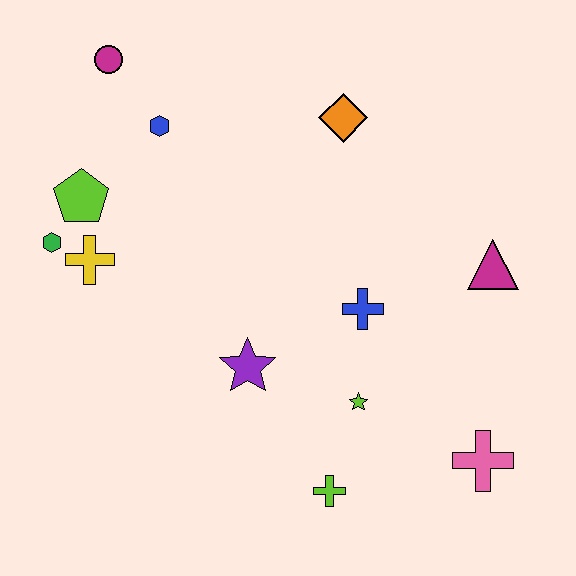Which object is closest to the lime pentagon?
The green hexagon is closest to the lime pentagon.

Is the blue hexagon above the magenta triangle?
Yes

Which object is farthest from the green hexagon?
The pink cross is farthest from the green hexagon.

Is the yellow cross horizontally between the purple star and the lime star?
No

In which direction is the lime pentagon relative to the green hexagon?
The lime pentagon is above the green hexagon.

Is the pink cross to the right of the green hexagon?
Yes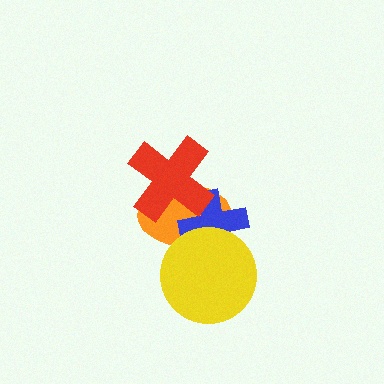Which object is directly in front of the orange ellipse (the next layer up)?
The blue cross is directly in front of the orange ellipse.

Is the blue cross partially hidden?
Yes, it is partially covered by another shape.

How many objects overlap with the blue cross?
3 objects overlap with the blue cross.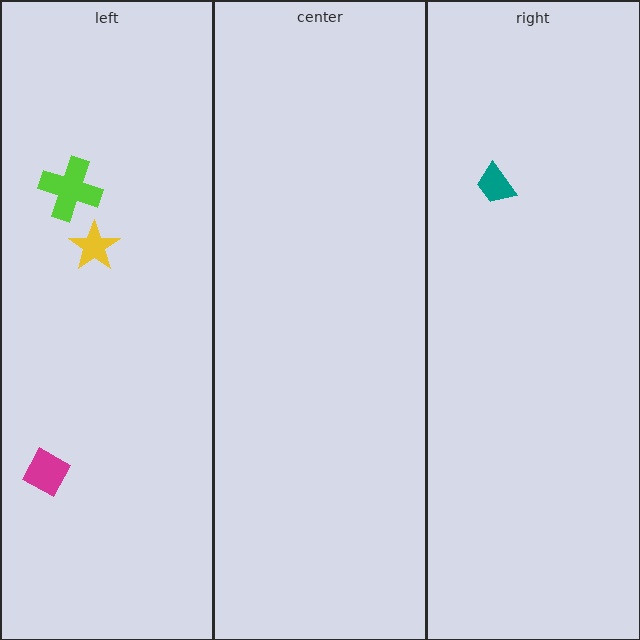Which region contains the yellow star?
The left region.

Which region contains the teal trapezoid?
The right region.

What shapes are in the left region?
The yellow star, the magenta diamond, the lime cross.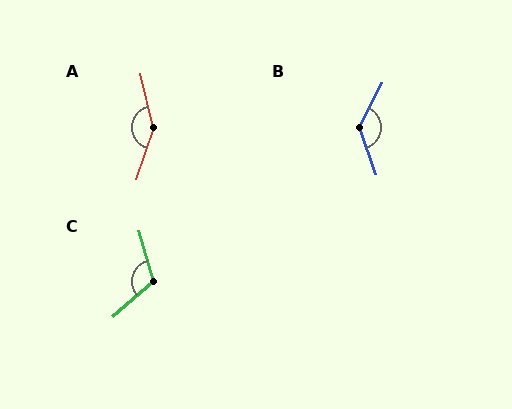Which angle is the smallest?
C, at approximately 115 degrees.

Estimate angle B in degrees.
Approximately 135 degrees.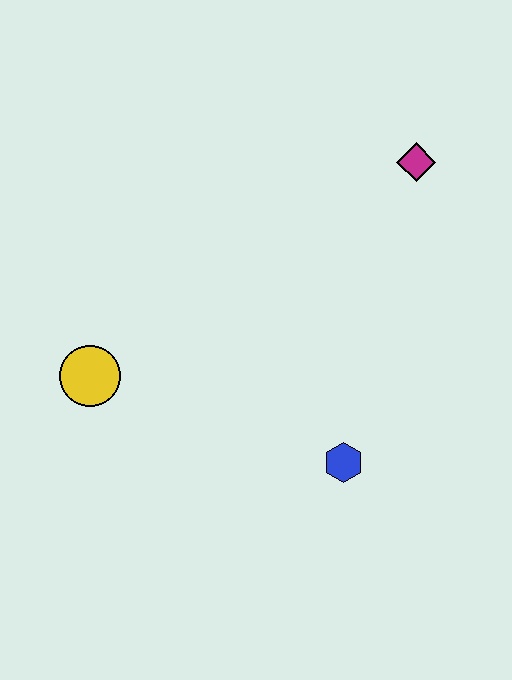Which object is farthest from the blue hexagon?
The magenta diamond is farthest from the blue hexagon.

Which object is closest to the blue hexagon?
The yellow circle is closest to the blue hexagon.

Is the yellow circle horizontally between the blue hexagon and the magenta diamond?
No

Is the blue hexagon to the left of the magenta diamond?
Yes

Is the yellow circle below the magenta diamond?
Yes